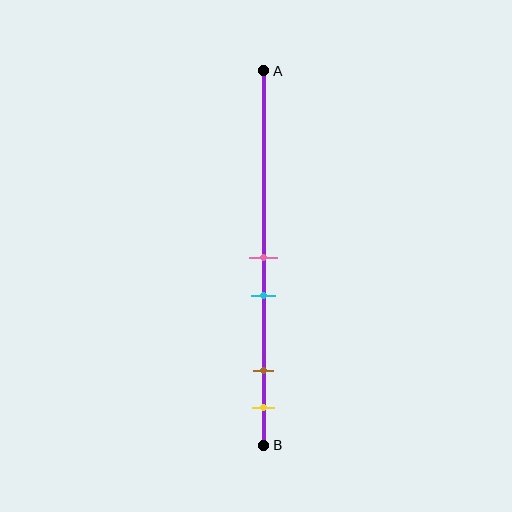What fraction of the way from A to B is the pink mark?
The pink mark is approximately 50% (0.5) of the way from A to B.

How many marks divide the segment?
There are 4 marks dividing the segment.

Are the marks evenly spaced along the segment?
No, the marks are not evenly spaced.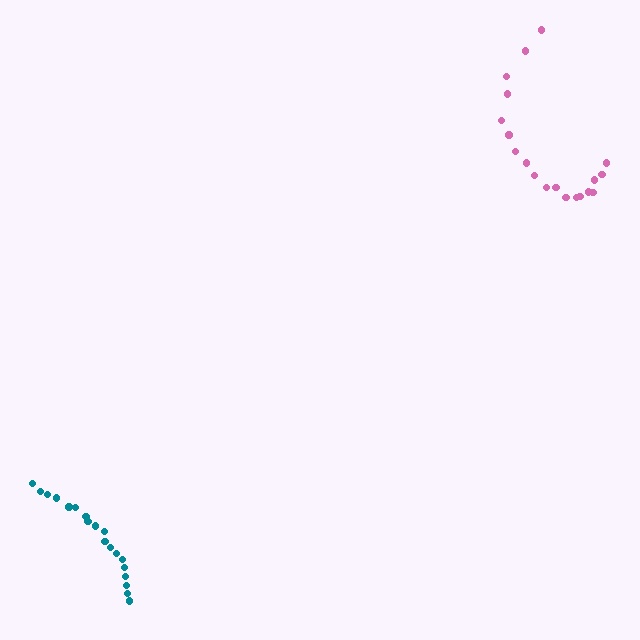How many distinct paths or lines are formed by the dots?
There are 2 distinct paths.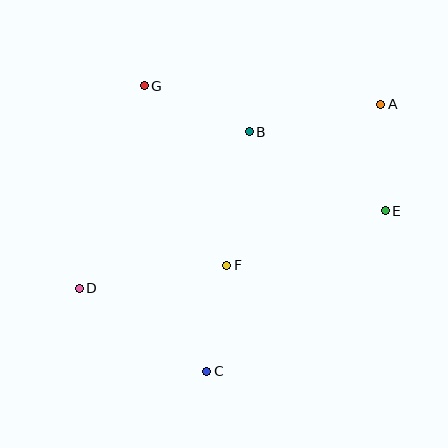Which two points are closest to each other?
Points A and E are closest to each other.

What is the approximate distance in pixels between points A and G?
The distance between A and G is approximately 237 pixels.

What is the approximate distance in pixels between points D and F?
The distance between D and F is approximately 149 pixels.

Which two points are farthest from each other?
Points A and D are farthest from each other.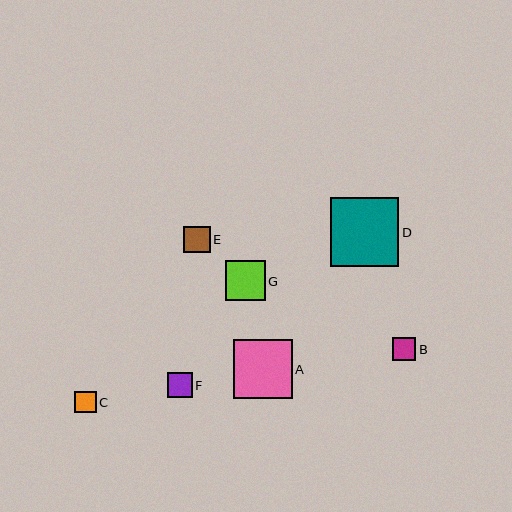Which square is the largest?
Square D is the largest with a size of approximately 68 pixels.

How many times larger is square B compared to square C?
Square B is approximately 1.1 times the size of square C.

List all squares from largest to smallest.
From largest to smallest: D, A, G, E, F, B, C.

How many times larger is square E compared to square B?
Square E is approximately 1.1 times the size of square B.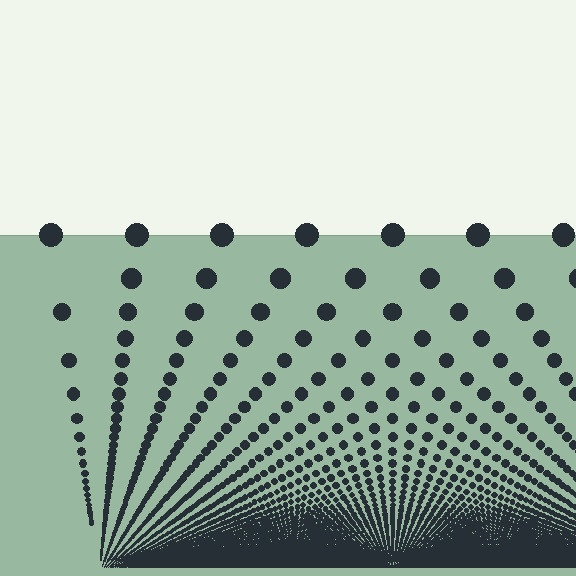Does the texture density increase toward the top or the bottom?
Density increases toward the bottom.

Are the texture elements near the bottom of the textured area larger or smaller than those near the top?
Smaller. The gradient is inverted — elements near the bottom are smaller and denser.